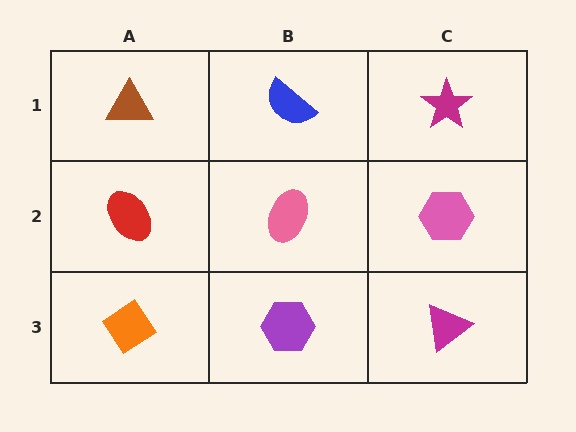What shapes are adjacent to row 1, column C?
A pink hexagon (row 2, column C), a blue semicircle (row 1, column B).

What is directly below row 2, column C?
A magenta triangle.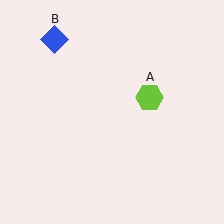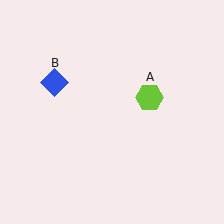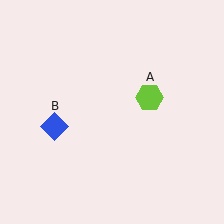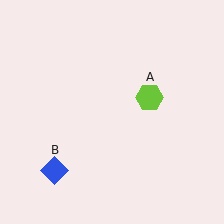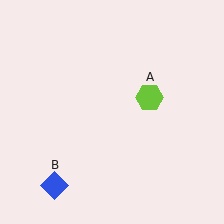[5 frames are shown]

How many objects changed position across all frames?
1 object changed position: blue diamond (object B).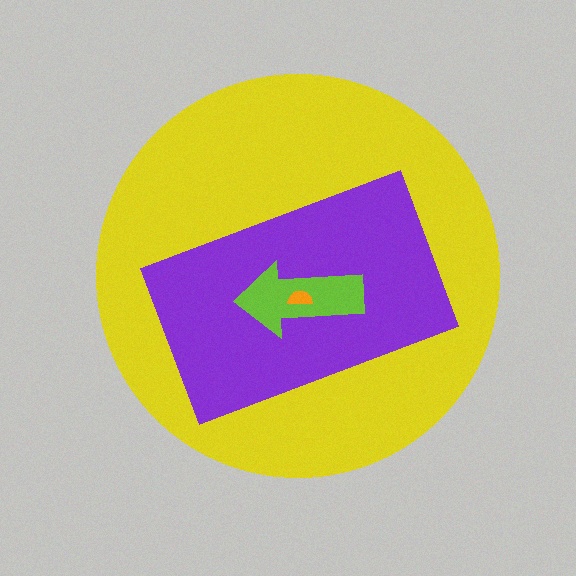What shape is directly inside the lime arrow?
The orange semicircle.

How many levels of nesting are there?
4.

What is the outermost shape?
The yellow circle.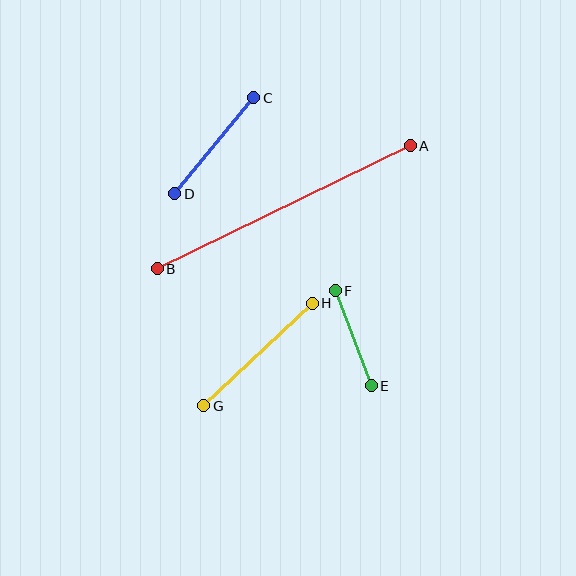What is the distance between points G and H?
The distance is approximately 149 pixels.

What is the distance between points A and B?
The distance is approximately 281 pixels.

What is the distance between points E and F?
The distance is approximately 101 pixels.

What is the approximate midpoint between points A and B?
The midpoint is at approximately (284, 207) pixels.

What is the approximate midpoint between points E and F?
The midpoint is at approximately (353, 338) pixels.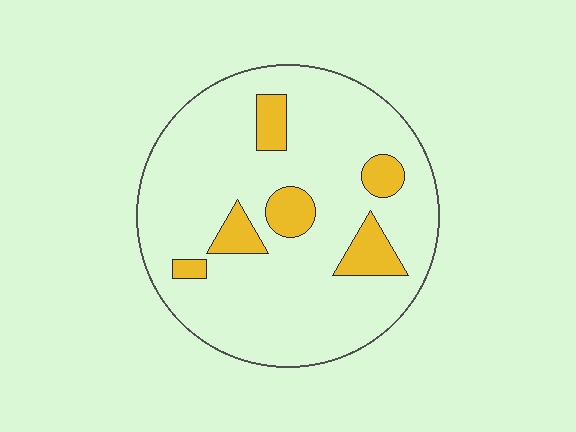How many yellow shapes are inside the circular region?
6.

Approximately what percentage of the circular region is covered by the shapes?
Approximately 15%.